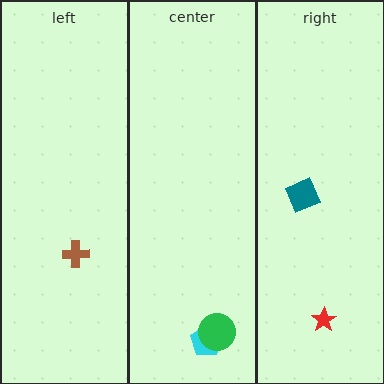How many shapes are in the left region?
1.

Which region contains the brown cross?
The left region.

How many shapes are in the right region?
2.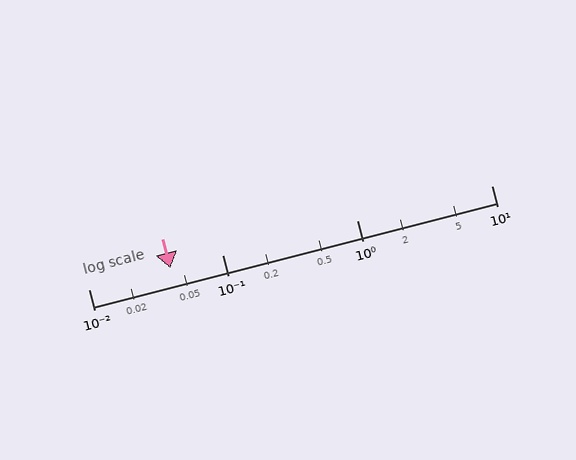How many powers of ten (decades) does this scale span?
The scale spans 3 decades, from 0.01 to 10.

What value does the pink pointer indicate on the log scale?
The pointer indicates approximately 0.041.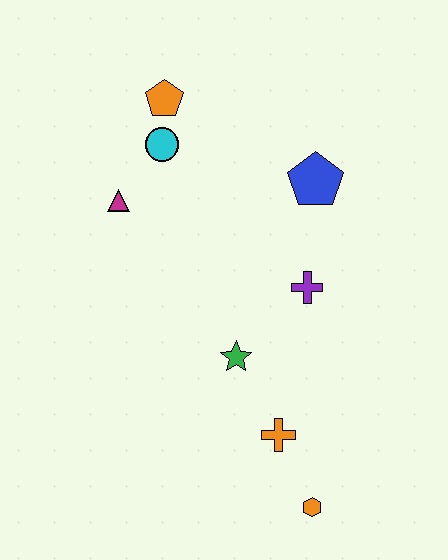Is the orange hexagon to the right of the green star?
Yes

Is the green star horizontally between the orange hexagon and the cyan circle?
Yes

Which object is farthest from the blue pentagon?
The orange hexagon is farthest from the blue pentagon.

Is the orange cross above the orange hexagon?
Yes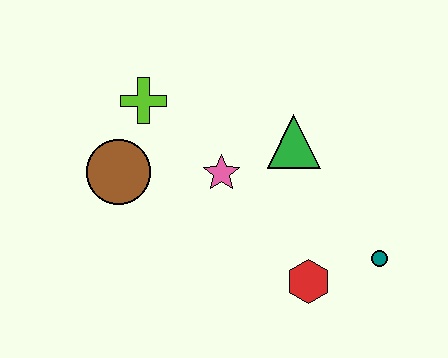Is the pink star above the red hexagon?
Yes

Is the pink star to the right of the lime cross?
Yes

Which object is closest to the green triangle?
The pink star is closest to the green triangle.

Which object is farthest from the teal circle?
The lime cross is farthest from the teal circle.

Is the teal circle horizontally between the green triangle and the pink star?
No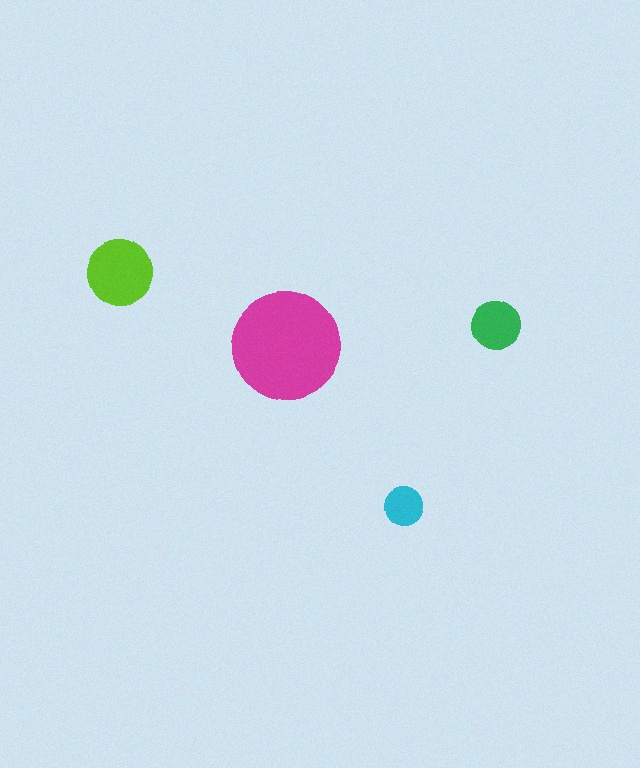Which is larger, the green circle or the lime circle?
The lime one.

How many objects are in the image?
There are 4 objects in the image.